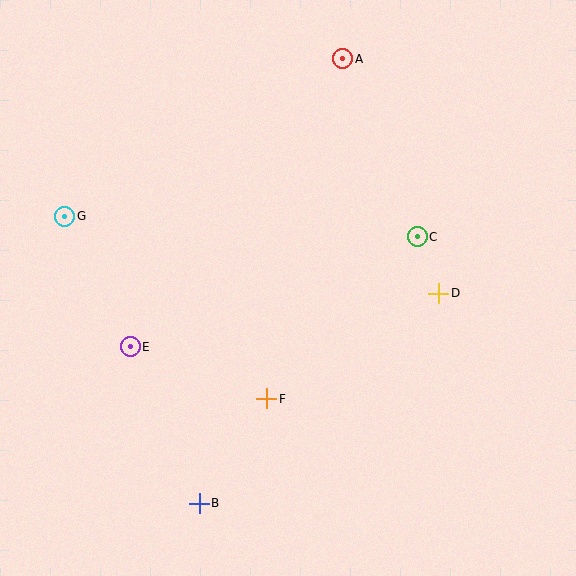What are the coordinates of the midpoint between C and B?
The midpoint between C and B is at (308, 370).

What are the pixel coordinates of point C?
Point C is at (417, 237).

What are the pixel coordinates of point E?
Point E is at (130, 347).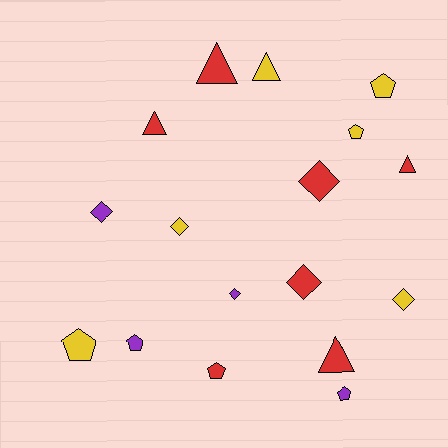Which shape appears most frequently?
Diamond, with 6 objects.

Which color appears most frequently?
Red, with 7 objects.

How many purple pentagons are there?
There are 2 purple pentagons.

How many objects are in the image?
There are 17 objects.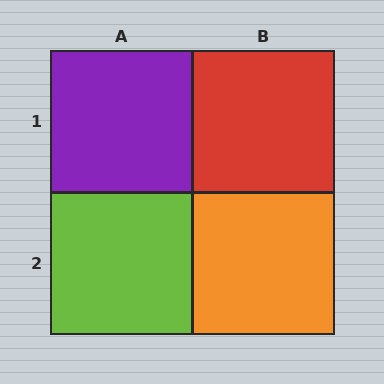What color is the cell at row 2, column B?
Orange.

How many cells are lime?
1 cell is lime.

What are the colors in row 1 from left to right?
Purple, red.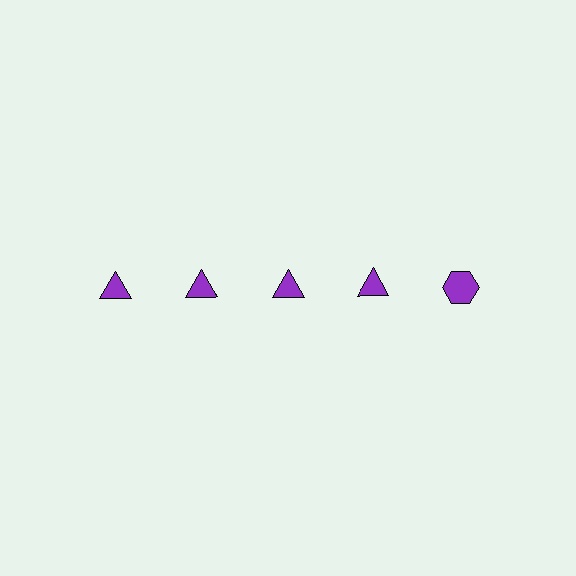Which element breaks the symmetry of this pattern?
The purple hexagon in the top row, rightmost column breaks the symmetry. All other shapes are purple triangles.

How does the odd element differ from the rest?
It has a different shape: hexagon instead of triangle.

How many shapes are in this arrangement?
There are 5 shapes arranged in a grid pattern.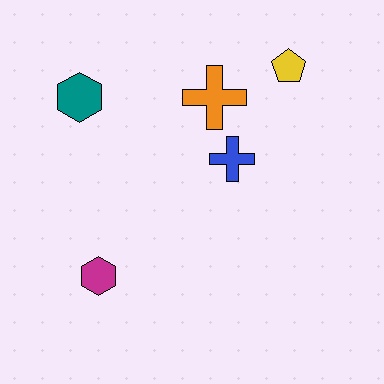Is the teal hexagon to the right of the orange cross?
No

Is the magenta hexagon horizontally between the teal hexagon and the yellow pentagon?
Yes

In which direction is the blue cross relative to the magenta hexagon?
The blue cross is to the right of the magenta hexagon.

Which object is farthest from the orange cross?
The magenta hexagon is farthest from the orange cross.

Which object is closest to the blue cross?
The orange cross is closest to the blue cross.